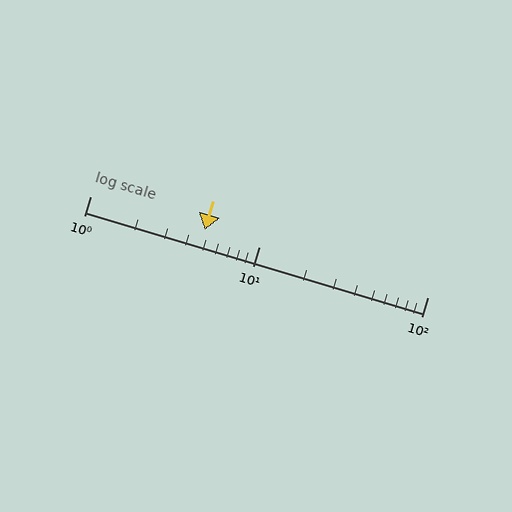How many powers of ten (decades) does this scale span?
The scale spans 2 decades, from 1 to 100.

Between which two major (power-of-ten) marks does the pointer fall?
The pointer is between 1 and 10.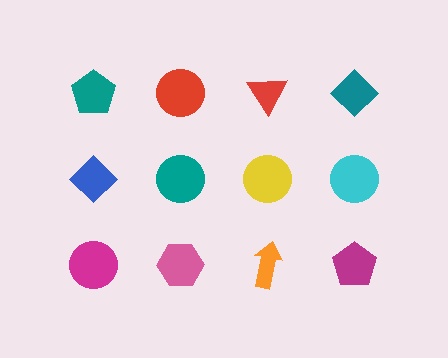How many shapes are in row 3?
4 shapes.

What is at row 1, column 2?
A red circle.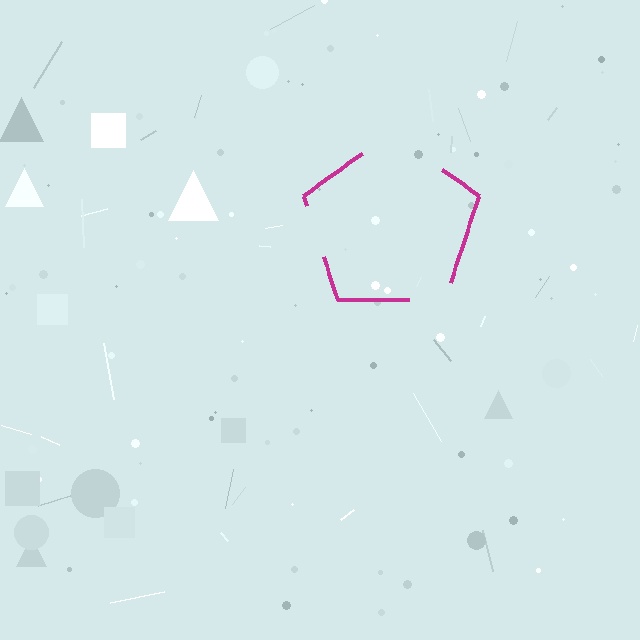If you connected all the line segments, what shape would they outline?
They would outline a pentagon.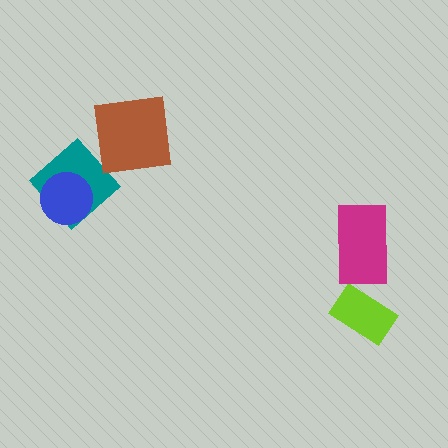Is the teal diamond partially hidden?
Yes, it is partially covered by another shape.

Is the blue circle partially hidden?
No, no other shape covers it.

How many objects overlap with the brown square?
0 objects overlap with the brown square.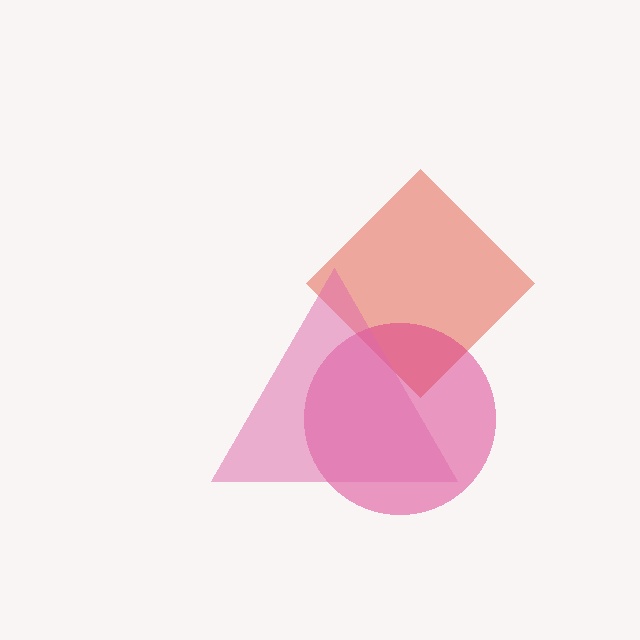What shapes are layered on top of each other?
The layered shapes are: a red diamond, a magenta circle, a pink triangle.